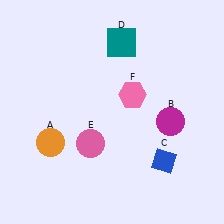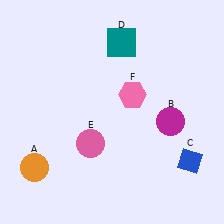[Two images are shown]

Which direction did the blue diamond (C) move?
The blue diamond (C) moved right.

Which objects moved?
The objects that moved are: the orange circle (A), the blue diamond (C).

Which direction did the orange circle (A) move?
The orange circle (A) moved down.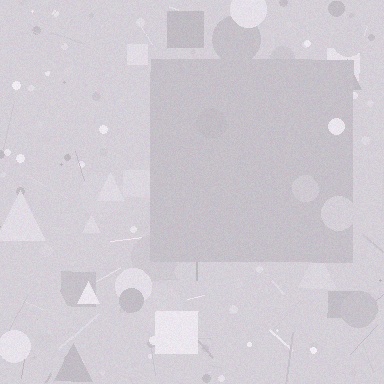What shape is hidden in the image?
A square is hidden in the image.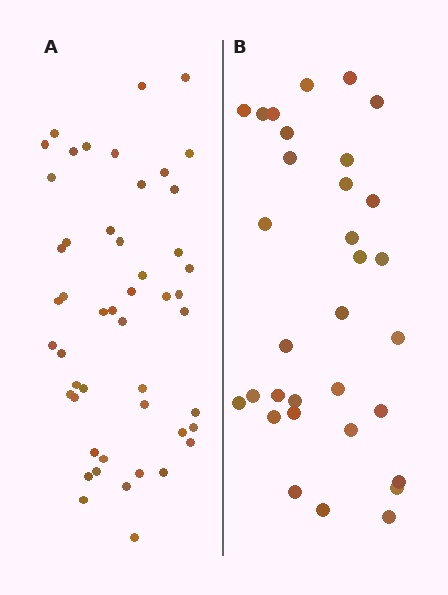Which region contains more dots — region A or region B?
Region A (the left region) has more dots.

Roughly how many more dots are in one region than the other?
Region A has approximately 15 more dots than region B.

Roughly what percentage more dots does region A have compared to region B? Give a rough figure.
About 55% more.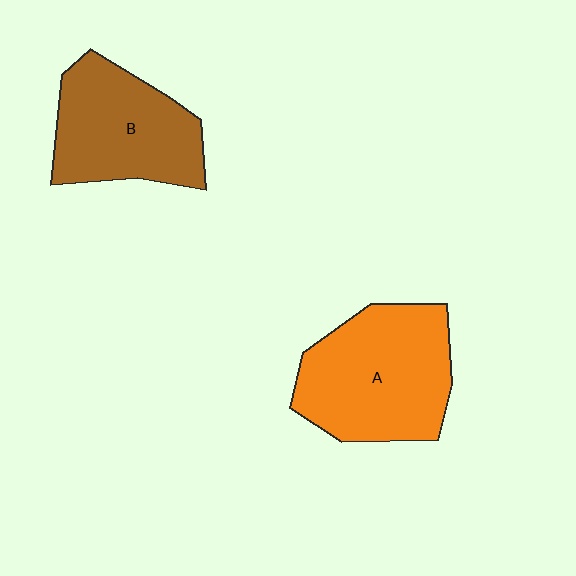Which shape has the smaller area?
Shape B (brown).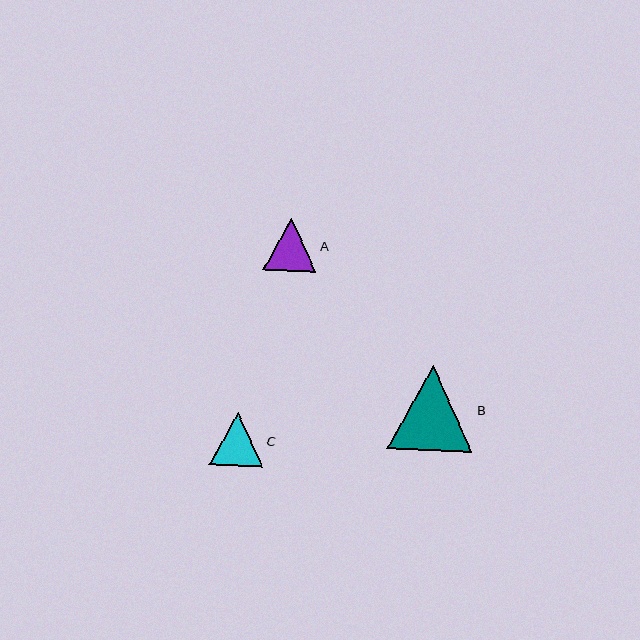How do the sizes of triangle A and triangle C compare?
Triangle A and triangle C are approximately the same size.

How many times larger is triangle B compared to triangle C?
Triangle B is approximately 1.6 times the size of triangle C.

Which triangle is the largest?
Triangle B is the largest with a size of approximately 85 pixels.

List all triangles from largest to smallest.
From largest to smallest: B, A, C.